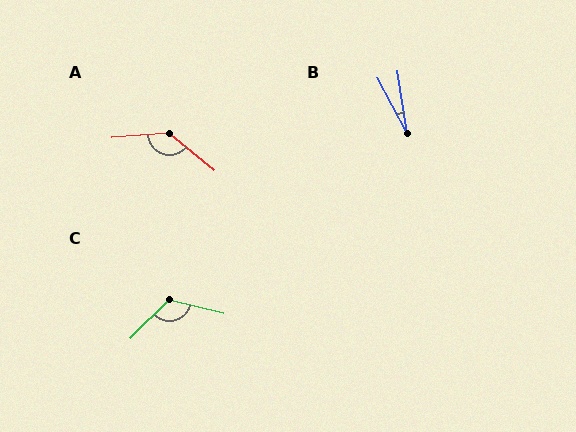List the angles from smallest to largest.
B (19°), C (120°), A (136°).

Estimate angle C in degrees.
Approximately 120 degrees.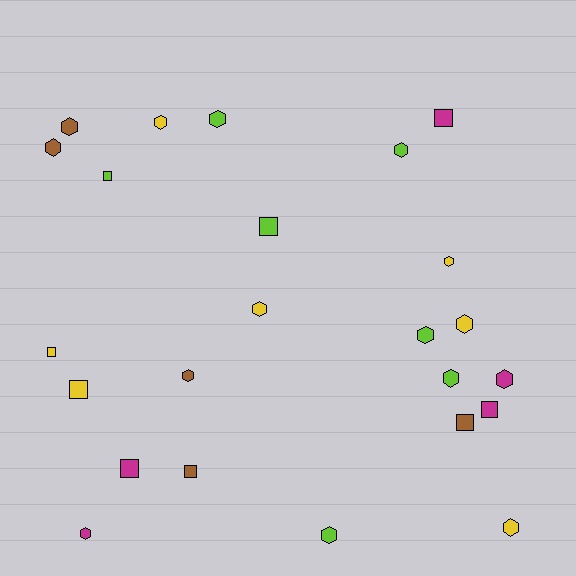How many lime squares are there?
There are 2 lime squares.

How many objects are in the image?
There are 24 objects.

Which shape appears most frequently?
Hexagon, with 15 objects.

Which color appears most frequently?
Lime, with 7 objects.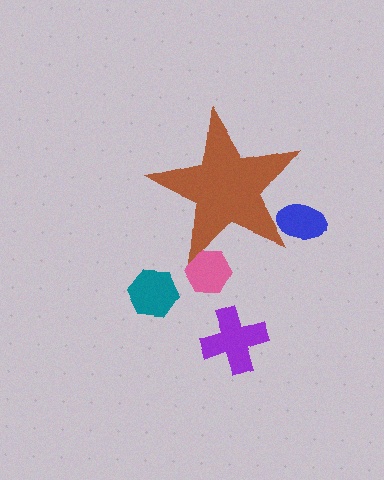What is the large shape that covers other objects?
A brown star.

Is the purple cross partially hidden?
No, the purple cross is fully visible.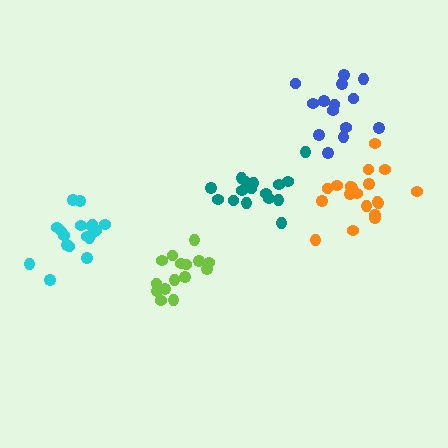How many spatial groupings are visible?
There are 5 spatial groupings.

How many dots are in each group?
Group 1: 19 dots, Group 2: 15 dots, Group 3: 18 dots, Group 4: 14 dots, Group 5: 16 dots (82 total).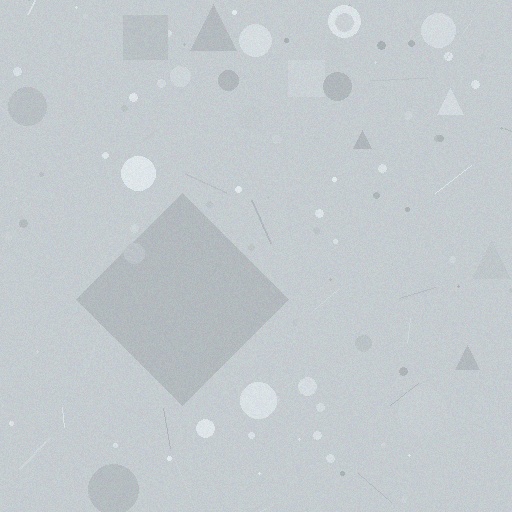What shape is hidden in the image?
A diamond is hidden in the image.